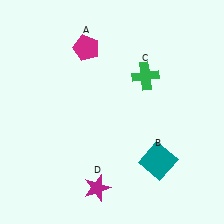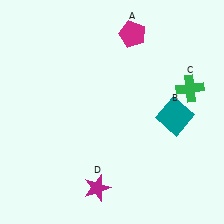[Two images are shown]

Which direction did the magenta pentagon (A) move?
The magenta pentagon (A) moved right.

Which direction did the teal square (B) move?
The teal square (B) moved up.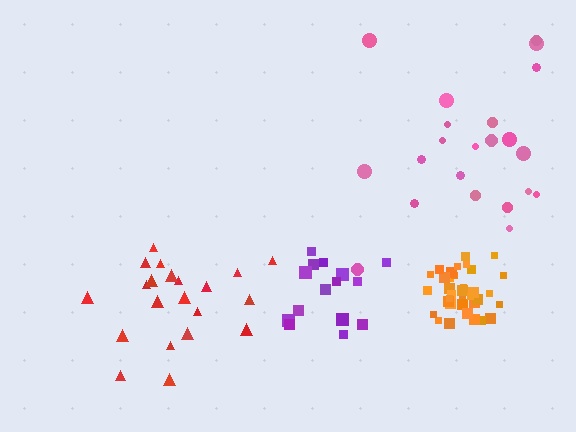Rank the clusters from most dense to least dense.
orange, purple, red, pink.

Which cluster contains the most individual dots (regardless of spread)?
Orange (35).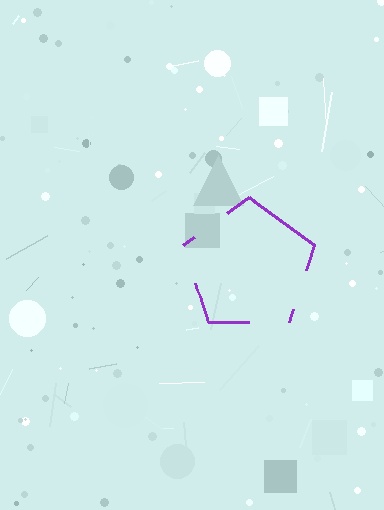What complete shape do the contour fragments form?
The contour fragments form a pentagon.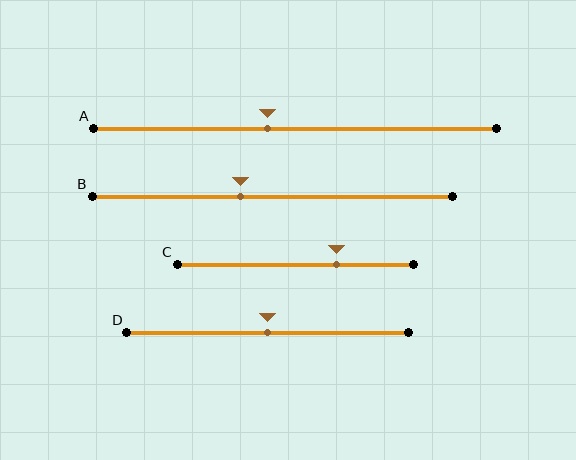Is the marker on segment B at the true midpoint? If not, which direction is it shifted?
No, the marker on segment B is shifted to the left by about 9% of the segment length.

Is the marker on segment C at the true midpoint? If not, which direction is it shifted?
No, the marker on segment C is shifted to the right by about 17% of the segment length.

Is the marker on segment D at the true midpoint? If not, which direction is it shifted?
Yes, the marker on segment D is at the true midpoint.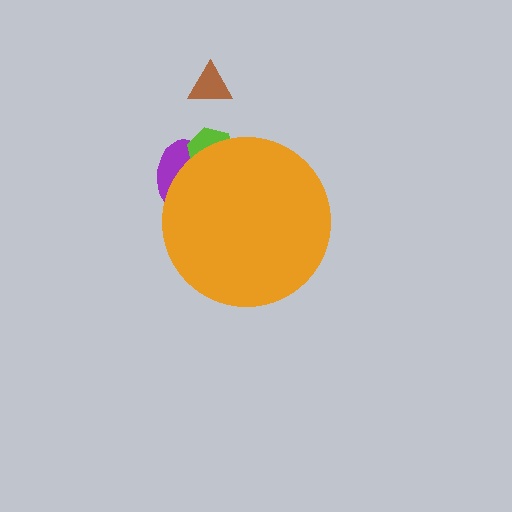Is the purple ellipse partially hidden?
Yes, the purple ellipse is partially hidden behind the orange circle.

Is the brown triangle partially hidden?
No, the brown triangle is fully visible.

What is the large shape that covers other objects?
An orange circle.